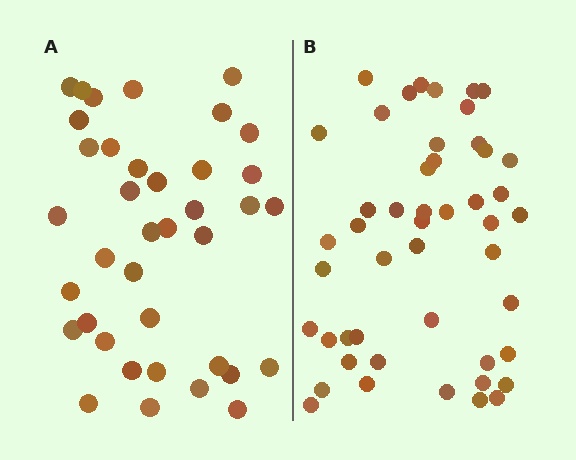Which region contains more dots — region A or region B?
Region B (the right region) has more dots.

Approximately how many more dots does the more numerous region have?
Region B has roughly 10 or so more dots than region A.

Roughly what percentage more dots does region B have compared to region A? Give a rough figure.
About 25% more.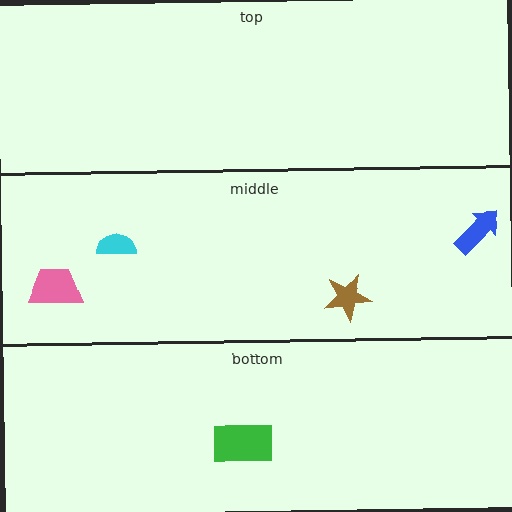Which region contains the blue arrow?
The middle region.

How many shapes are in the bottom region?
1.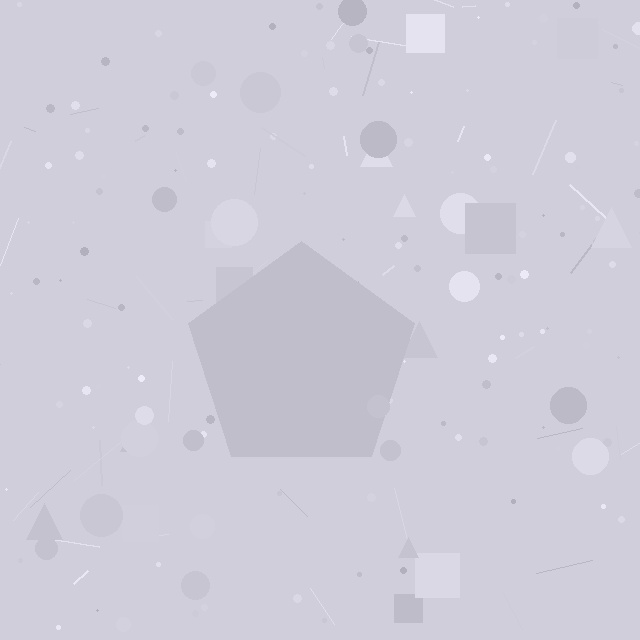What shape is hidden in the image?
A pentagon is hidden in the image.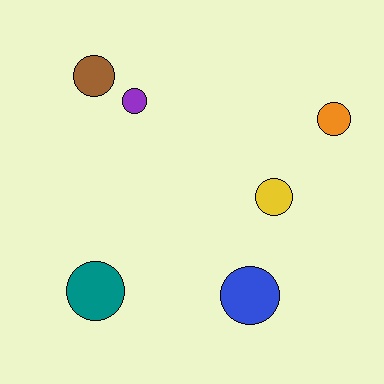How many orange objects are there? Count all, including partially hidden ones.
There is 1 orange object.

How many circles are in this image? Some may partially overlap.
There are 6 circles.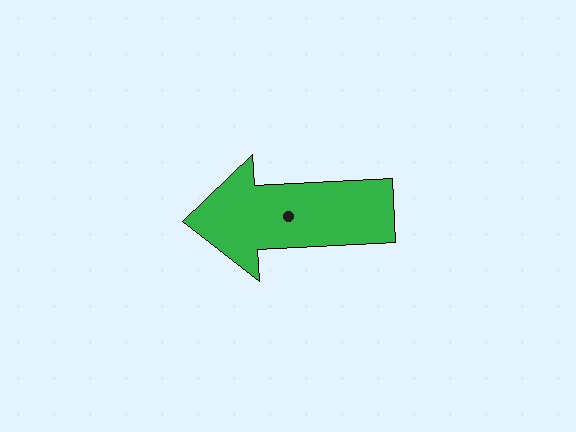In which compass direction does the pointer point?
West.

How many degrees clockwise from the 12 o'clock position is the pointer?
Approximately 267 degrees.